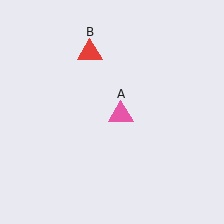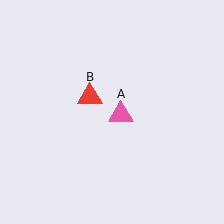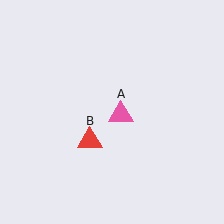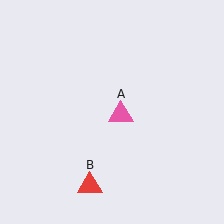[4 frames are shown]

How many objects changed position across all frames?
1 object changed position: red triangle (object B).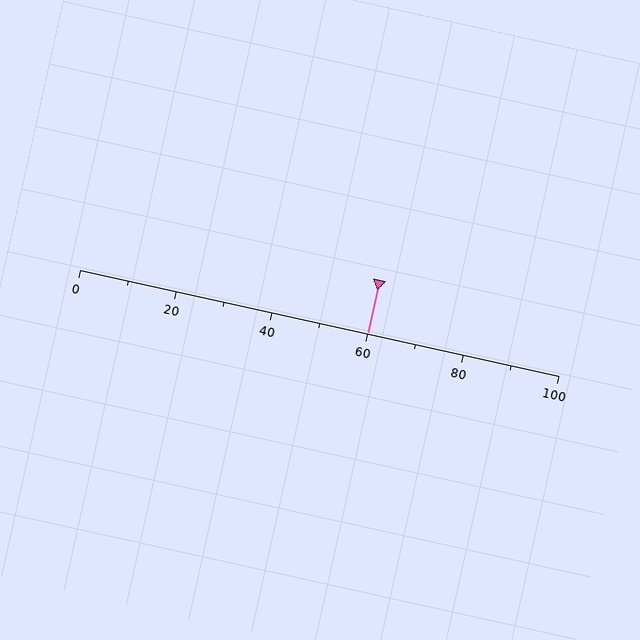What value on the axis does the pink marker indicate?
The marker indicates approximately 60.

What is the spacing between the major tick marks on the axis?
The major ticks are spaced 20 apart.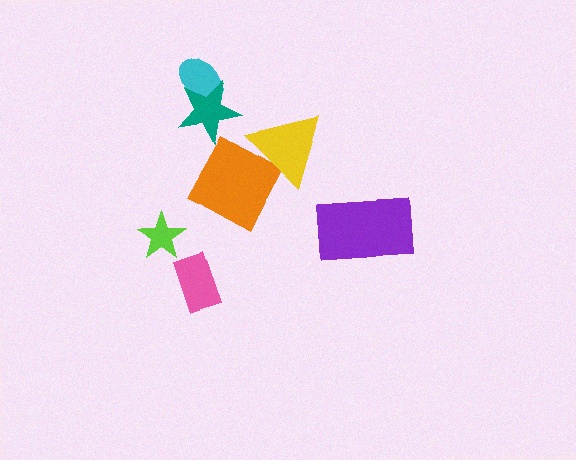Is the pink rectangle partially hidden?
No, no other shape covers it.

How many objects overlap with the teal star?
1 object overlaps with the teal star.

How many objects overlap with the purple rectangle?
0 objects overlap with the purple rectangle.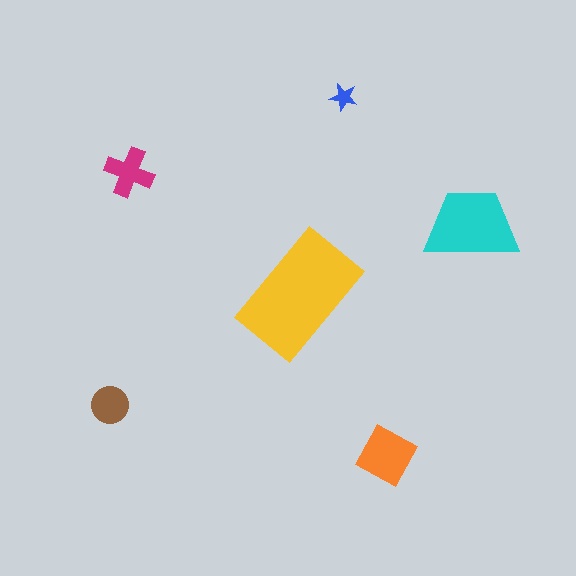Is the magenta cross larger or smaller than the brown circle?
Larger.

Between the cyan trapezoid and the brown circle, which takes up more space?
The cyan trapezoid.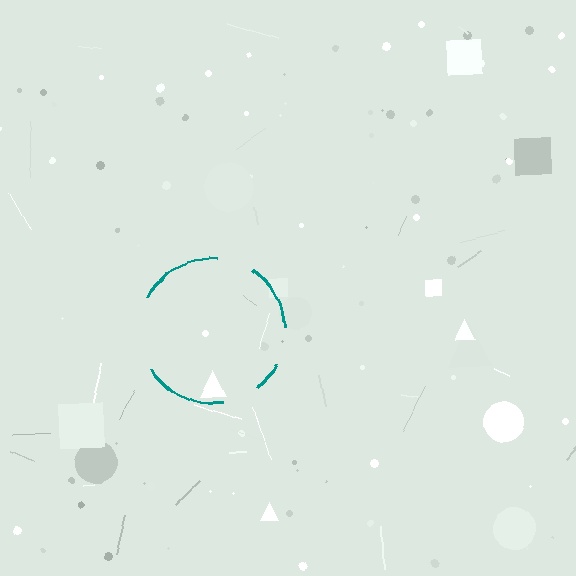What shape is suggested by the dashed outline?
The dashed outline suggests a circle.